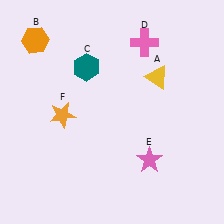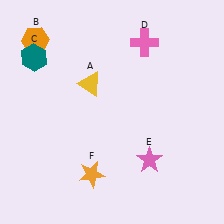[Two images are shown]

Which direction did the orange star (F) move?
The orange star (F) moved down.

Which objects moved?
The objects that moved are: the yellow triangle (A), the teal hexagon (C), the orange star (F).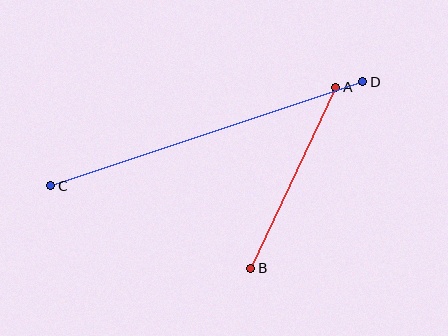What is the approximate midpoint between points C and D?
The midpoint is at approximately (207, 134) pixels.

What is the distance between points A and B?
The distance is approximately 200 pixels.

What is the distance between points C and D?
The distance is approximately 329 pixels.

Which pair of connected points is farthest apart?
Points C and D are farthest apart.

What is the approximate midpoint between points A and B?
The midpoint is at approximately (293, 178) pixels.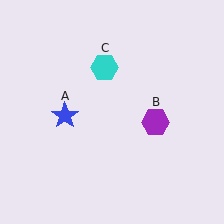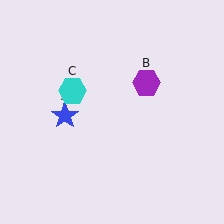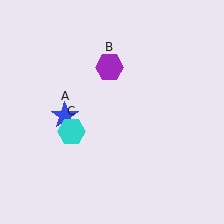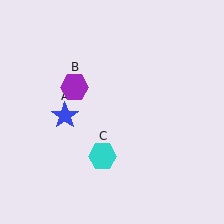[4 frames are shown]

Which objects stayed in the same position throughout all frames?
Blue star (object A) remained stationary.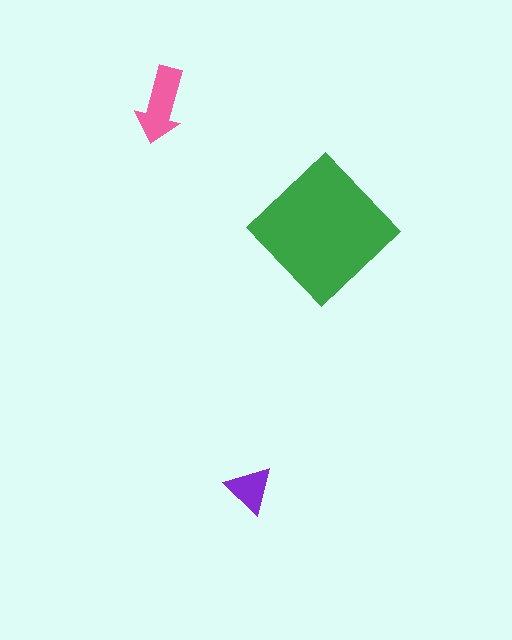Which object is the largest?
The green diamond.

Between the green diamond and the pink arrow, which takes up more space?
The green diamond.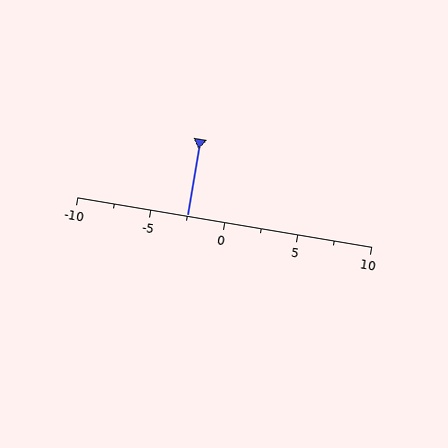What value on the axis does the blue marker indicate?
The marker indicates approximately -2.5.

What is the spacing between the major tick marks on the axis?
The major ticks are spaced 5 apart.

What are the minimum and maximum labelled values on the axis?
The axis runs from -10 to 10.